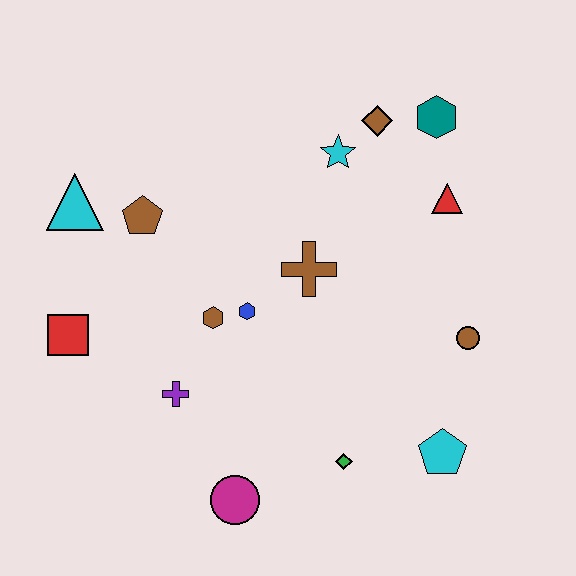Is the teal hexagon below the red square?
No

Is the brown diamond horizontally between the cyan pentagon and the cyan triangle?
Yes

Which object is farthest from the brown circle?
The cyan triangle is farthest from the brown circle.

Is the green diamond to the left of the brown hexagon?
No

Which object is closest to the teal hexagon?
The brown diamond is closest to the teal hexagon.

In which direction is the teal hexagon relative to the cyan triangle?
The teal hexagon is to the right of the cyan triangle.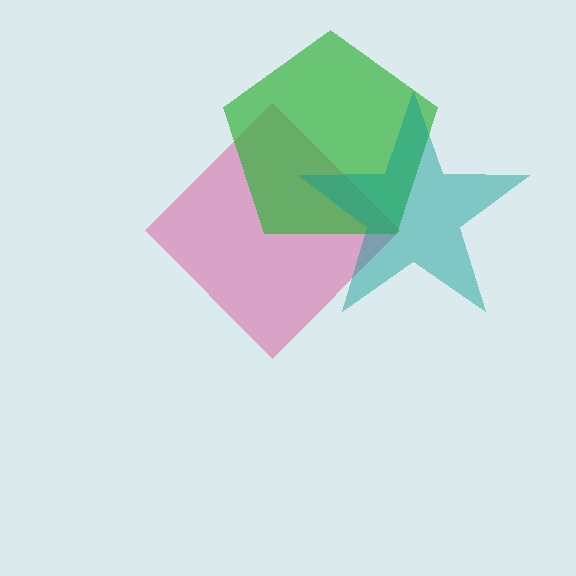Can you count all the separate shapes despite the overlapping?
Yes, there are 3 separate shapes.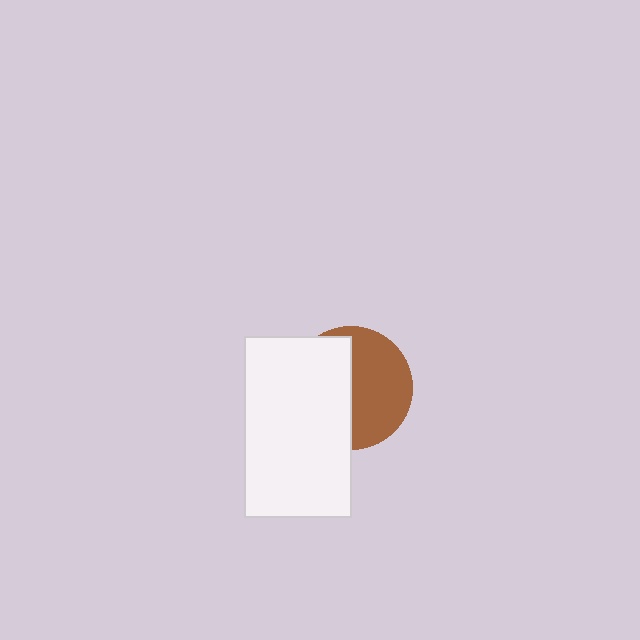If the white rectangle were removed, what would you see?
You would see the complete brown circle.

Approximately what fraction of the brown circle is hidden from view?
Roughly 49% of the brown circle is hidden behind the white rectangle.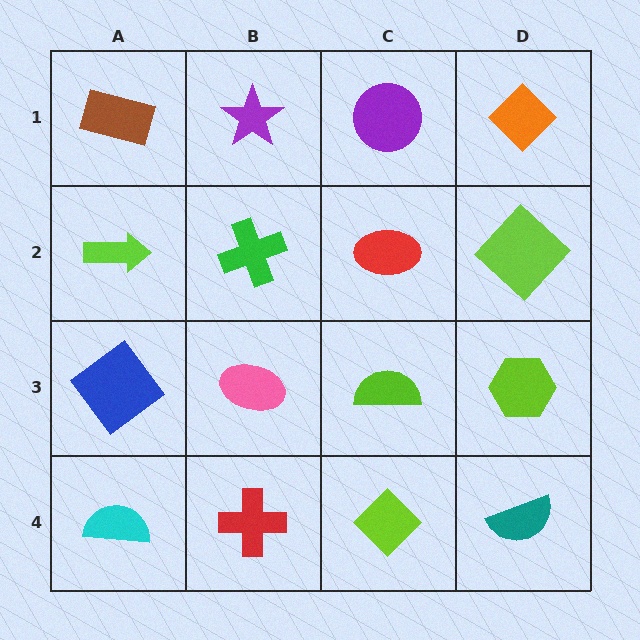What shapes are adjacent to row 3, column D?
A lime diamond (row 2, column D), a teal semicircle (row 4, column D), a lime semicircle (row 3, column C).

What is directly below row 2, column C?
A lime semicircle.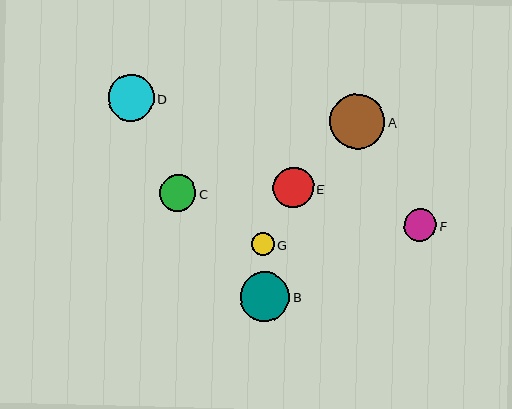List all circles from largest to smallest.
From largest to smallest: A, B, D, E, C, F, G.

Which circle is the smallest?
Circle G is the smallest with a size of approximately 22 pixels.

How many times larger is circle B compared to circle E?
Circle B is approximately 1.2 times the size of circle E.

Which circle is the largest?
Circle A is the largest with a size of approximately 55 pixels.